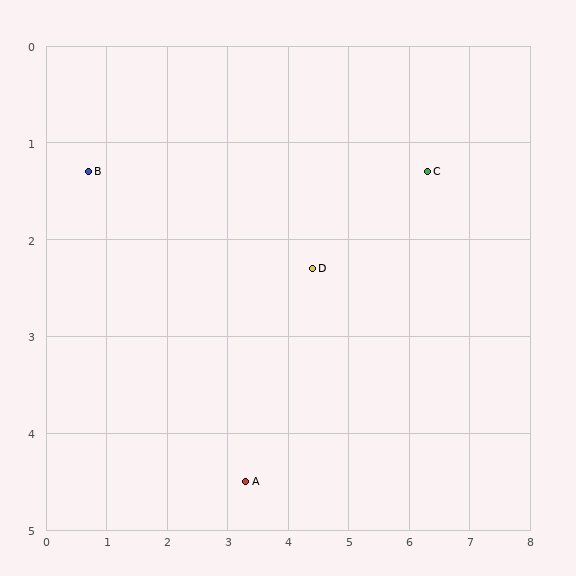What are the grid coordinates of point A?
Point A is at approximately (3.3, 4.5).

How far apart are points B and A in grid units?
Points B and A are about 4.1 grid units apart.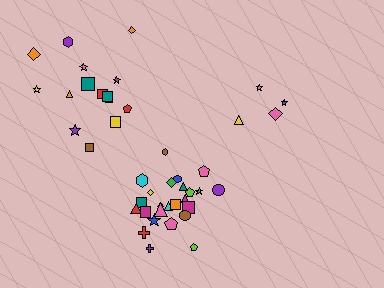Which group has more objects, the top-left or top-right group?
The top-left group.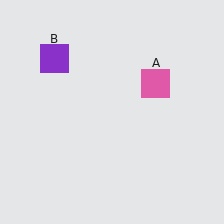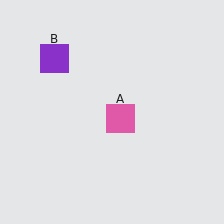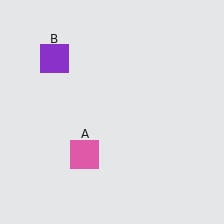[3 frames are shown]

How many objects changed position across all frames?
1 object changed position: pink square (object A).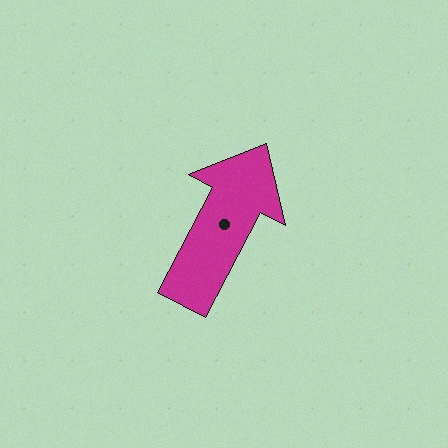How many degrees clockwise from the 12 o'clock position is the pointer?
Approximately 28 degrees.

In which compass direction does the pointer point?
Northeast.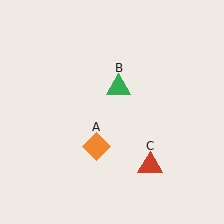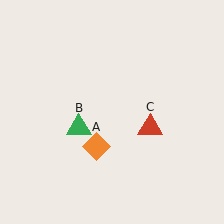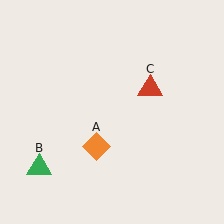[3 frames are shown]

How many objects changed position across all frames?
2 objects changed position: green triangle (object B), red triangle (object C).